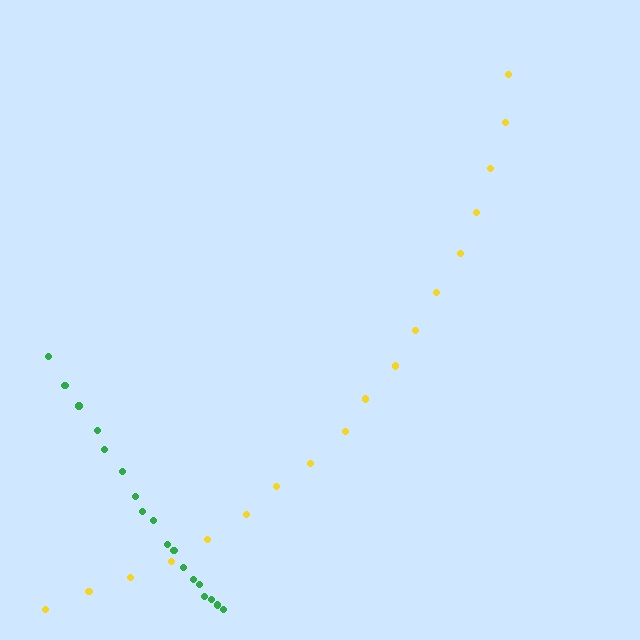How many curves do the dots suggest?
There are 2 distinct paths.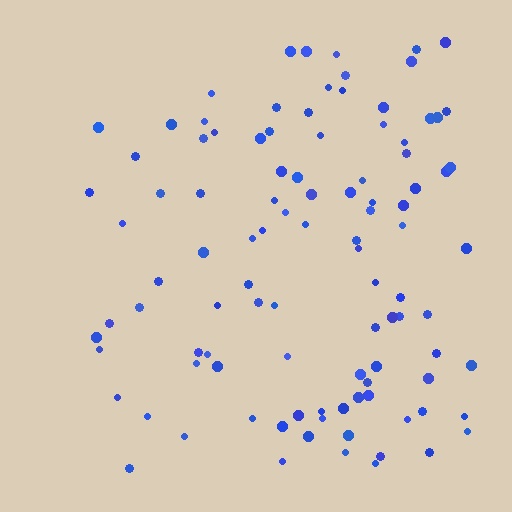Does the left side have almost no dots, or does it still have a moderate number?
Still a moderate number, just noticeably fewer than the right.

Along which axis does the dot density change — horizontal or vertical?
Horizontal.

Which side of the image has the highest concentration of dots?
The right.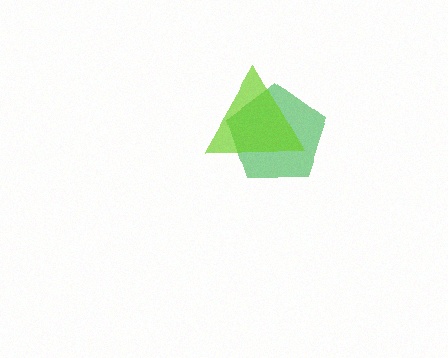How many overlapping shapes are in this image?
There are 2 overlapping shapes in the image.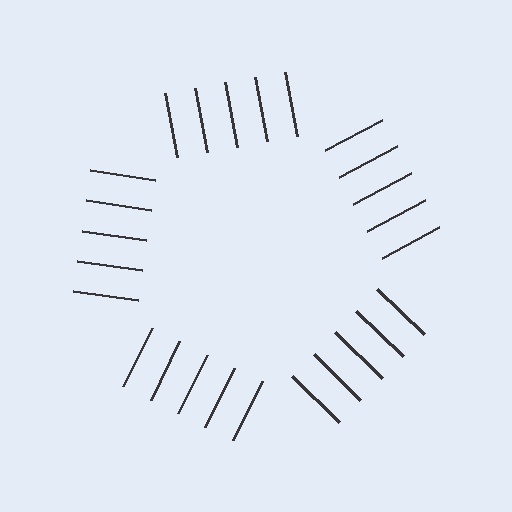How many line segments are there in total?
25 — 5 along each of the 5 edges.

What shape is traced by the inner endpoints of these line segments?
An illusory pentagon — the line segments terminate on its edges but no continuous stroke is drawn.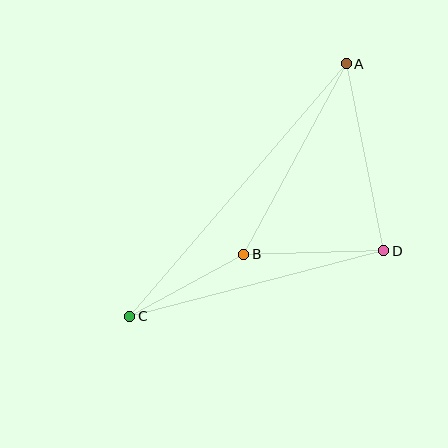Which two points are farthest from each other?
Points A and C are farthest from each other.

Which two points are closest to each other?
Points B and C are closest to each other.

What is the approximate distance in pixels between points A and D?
The distance between A and D is approximately 191 pixels.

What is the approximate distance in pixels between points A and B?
The distance between A and B is approximately 217 pixels.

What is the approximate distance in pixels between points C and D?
The distance between C and D is approximately 262 pixels.